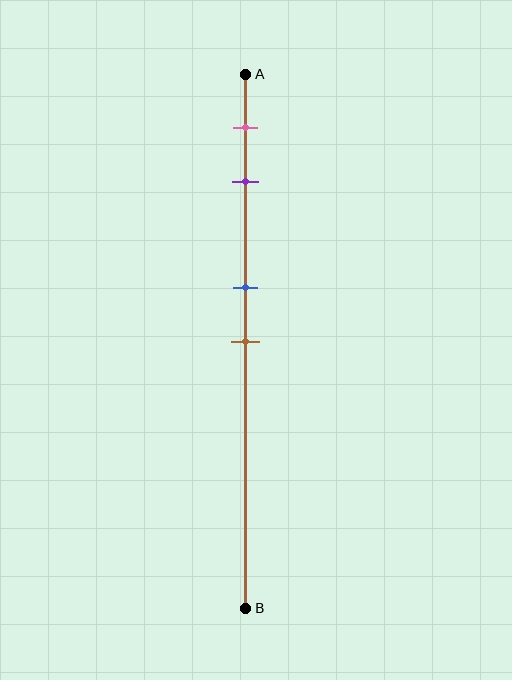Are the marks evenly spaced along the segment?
No, the marks are not evenly spaced.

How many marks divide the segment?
There are 4 marks dividing the segment.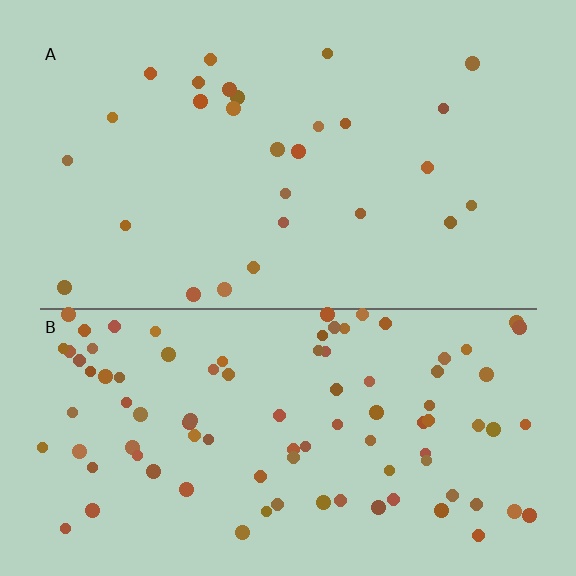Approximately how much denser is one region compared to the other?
Approximately 3.4× — region B over region A.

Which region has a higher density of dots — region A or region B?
B (the bottom).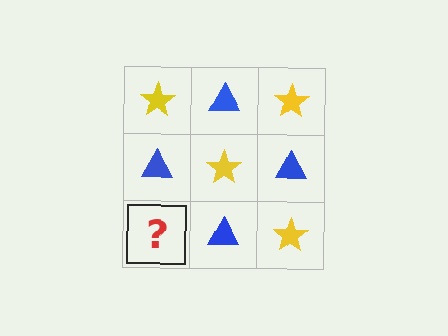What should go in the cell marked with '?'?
The missing cell should contain a yellow star.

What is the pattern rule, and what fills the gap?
The rule is that it alternates yellow star and blue triangle in a checkerboard pattern. The gap should be filled with a yellow star.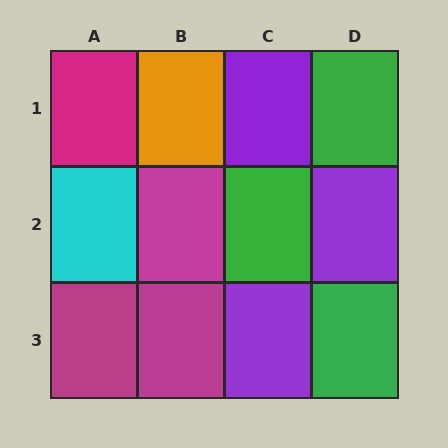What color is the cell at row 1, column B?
Orange.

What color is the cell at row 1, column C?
Purple.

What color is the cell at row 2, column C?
Green.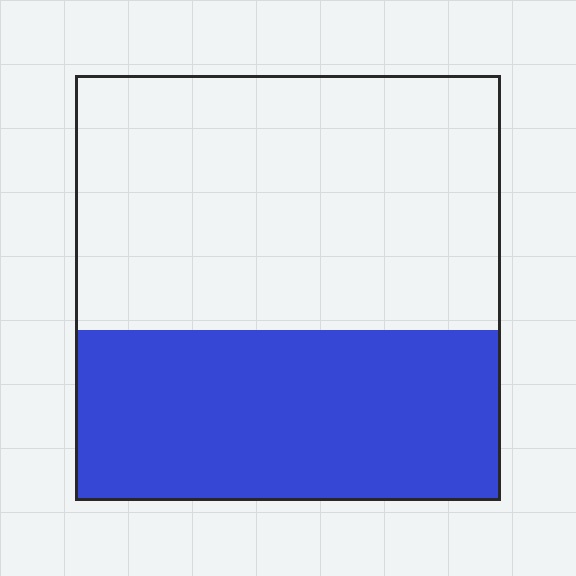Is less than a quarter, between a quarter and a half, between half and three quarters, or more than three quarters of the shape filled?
Between a quarter and a half.